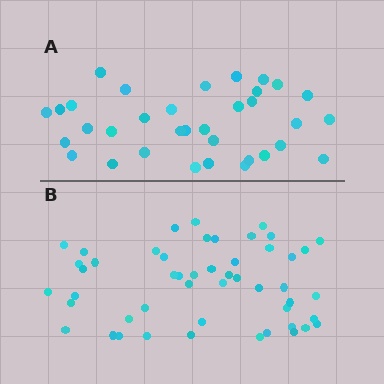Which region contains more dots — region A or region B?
Region B (the bottom region) has more dots.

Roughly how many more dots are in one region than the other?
Region B has approximately 15 more dots than region A.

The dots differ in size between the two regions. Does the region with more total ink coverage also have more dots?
No. Region A has more total ink coverage because its dots are larger, but region B actually contains more individual dots. Total area can be misleading — the number of items is what matters here.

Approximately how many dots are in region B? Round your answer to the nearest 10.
About 50 dots.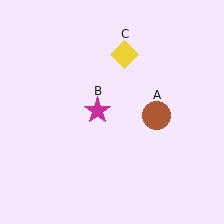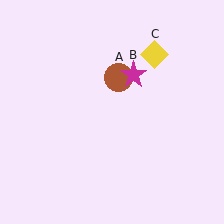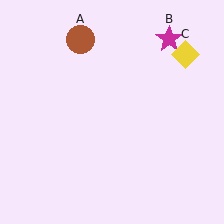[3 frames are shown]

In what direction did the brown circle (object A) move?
The brown circle (object A) moved up and to the left.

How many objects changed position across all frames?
3 objects changed position: brown circle (object A), magenta star (object B), yellow diamond (object C).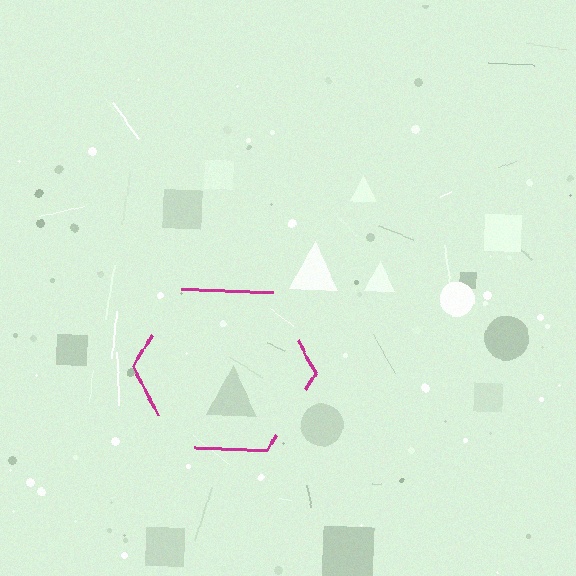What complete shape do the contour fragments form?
The contour fragments form a hexagon.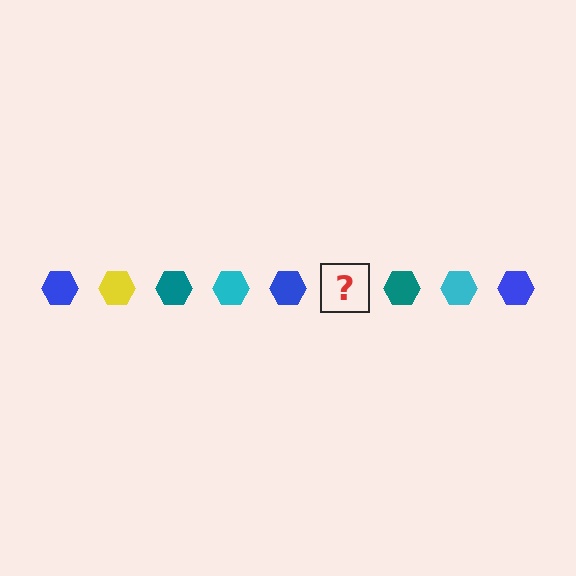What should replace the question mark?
The question mark should be replaced with a yellow hexagon.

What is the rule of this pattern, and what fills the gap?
The rule is that the pattern cycles through blue, yellow, teal, cyan hexagons. The gap should be filled with a yellow hexagon.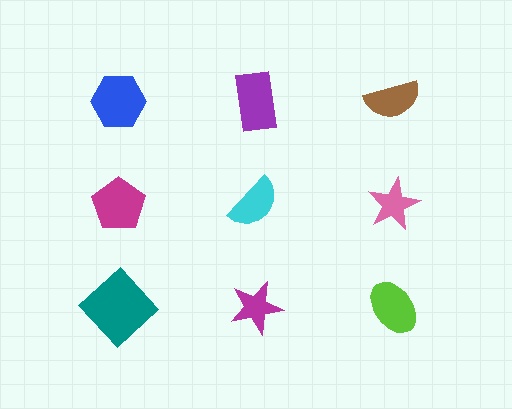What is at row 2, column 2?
A cyan semicircle.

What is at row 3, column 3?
A lime ellipse.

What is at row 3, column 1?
A teal diamond.